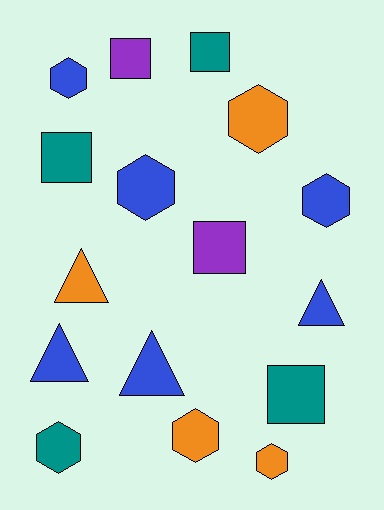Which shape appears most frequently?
Hexagon, with 7 objects.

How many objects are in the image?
There are 16 objects.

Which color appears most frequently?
Blue, with 6 objects.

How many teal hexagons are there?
There is 1 teal hexagon.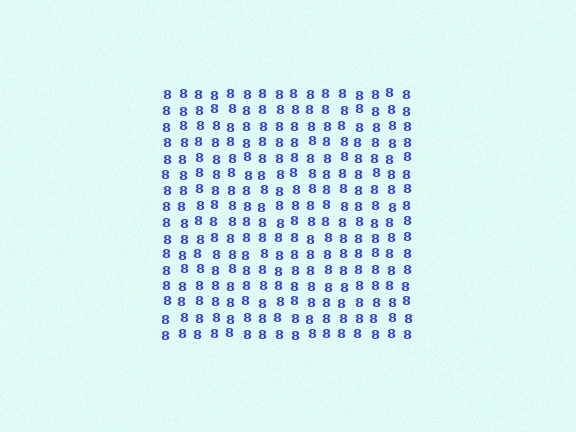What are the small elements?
The small elements are digit 8's.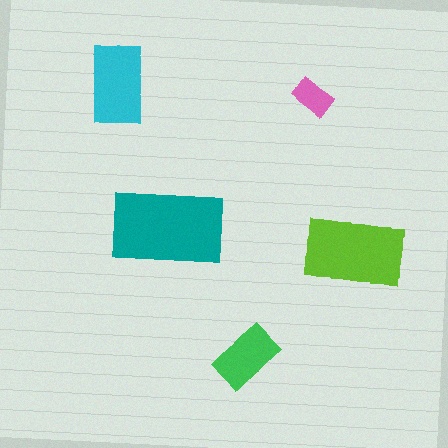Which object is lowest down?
The green rectangle is bottommost.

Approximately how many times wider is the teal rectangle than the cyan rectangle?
About 1.5 times wider.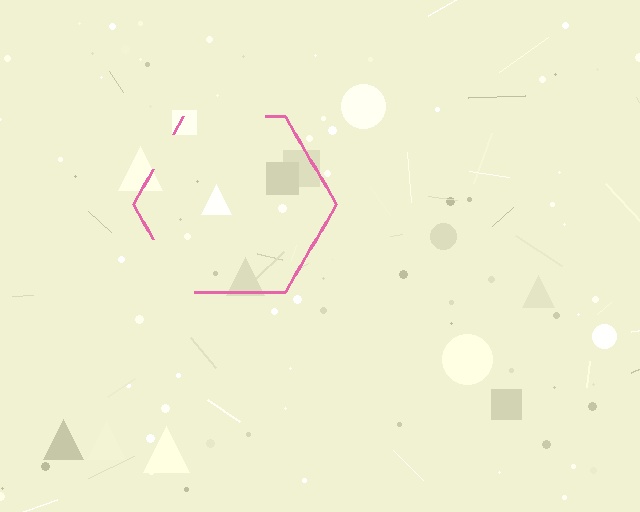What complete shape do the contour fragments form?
The contour fragments form a hexagon.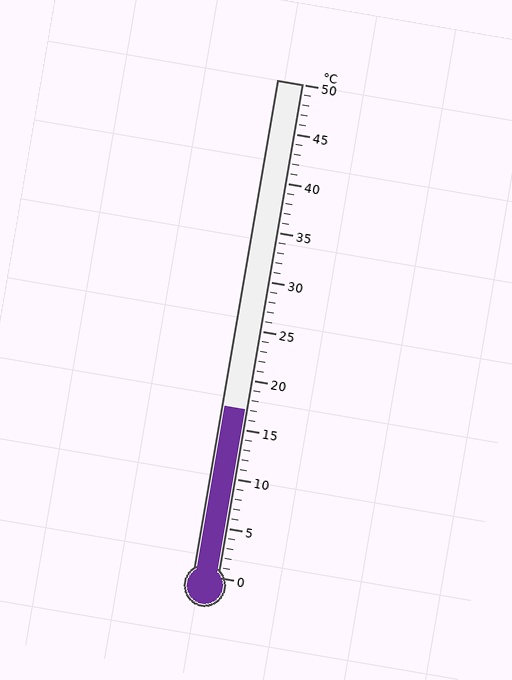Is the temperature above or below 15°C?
The temperature is above 15°C.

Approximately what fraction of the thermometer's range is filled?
The thermometer is filled to approximately 35% of its range.